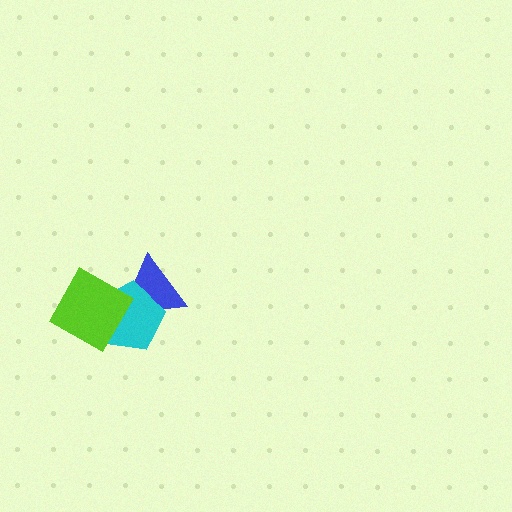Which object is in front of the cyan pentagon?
The lime diamond is in front of the cyan pentagon.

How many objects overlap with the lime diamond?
2 objects overlap with the lime diamond.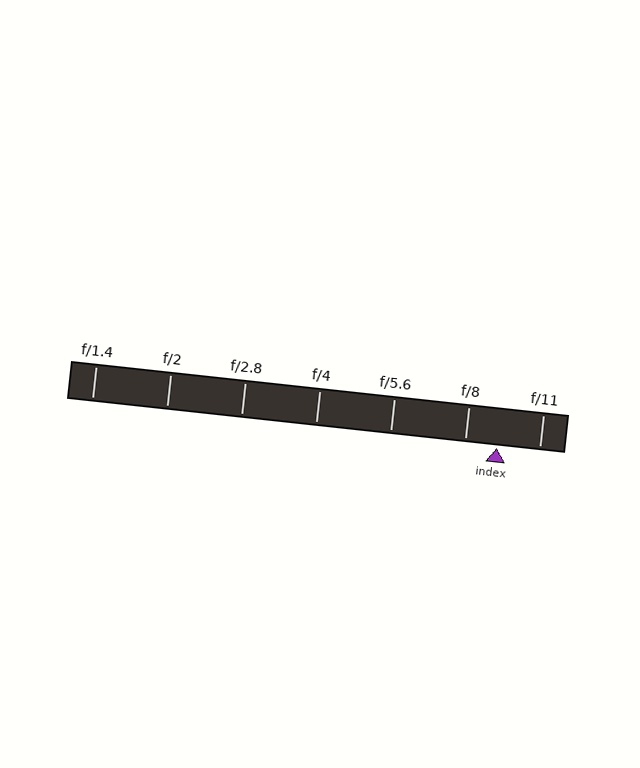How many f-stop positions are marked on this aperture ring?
There are 7 f-stop positions marked.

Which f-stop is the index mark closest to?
The index mark is closest to f/8.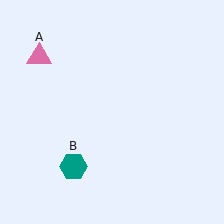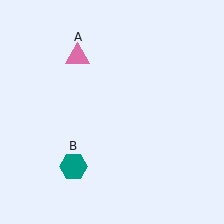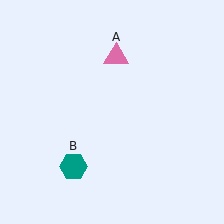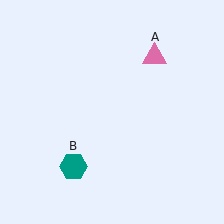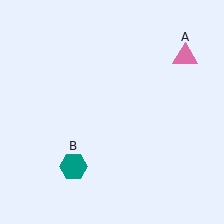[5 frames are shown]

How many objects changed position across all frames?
1 object changed position: pink triangle (object A).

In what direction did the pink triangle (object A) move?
The pink triangle (object A) moved right.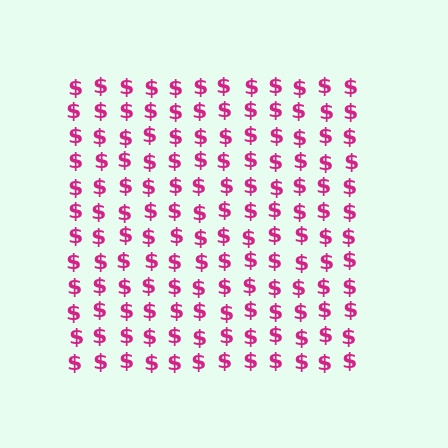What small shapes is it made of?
It is made of small dollar signs.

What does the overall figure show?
The overall figure shows a square.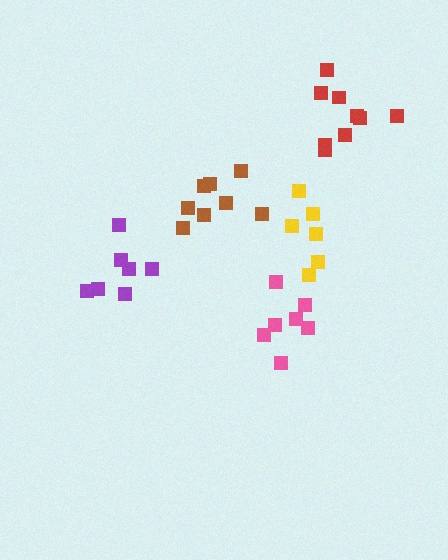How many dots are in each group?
Group 1: 7 dots, Group 2: 7 dots, Group 3: 8 dots, Group 4: 9 dots, Group 5: 6 dots (37 total).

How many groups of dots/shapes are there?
There are 5 groups.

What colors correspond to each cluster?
The clusters are colored: purple, pink, brown, red, yellow.